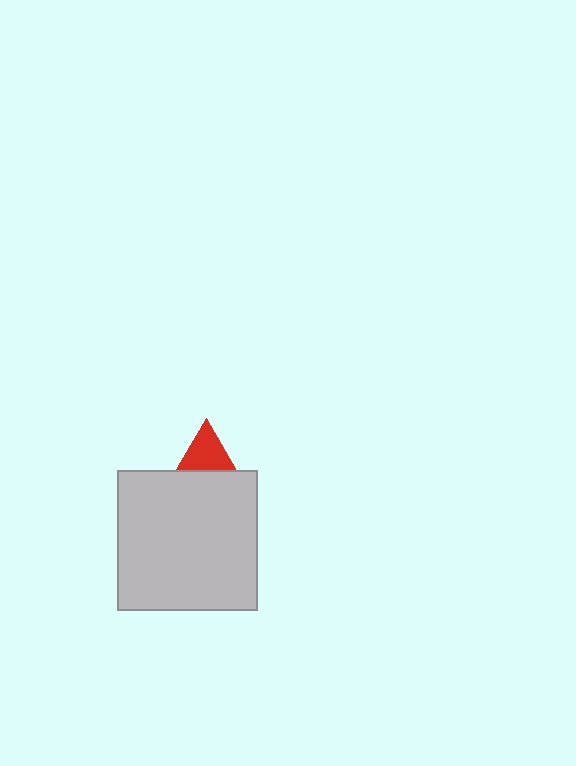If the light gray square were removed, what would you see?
You would see the complete red triangle.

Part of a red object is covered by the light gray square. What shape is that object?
It is a triangle.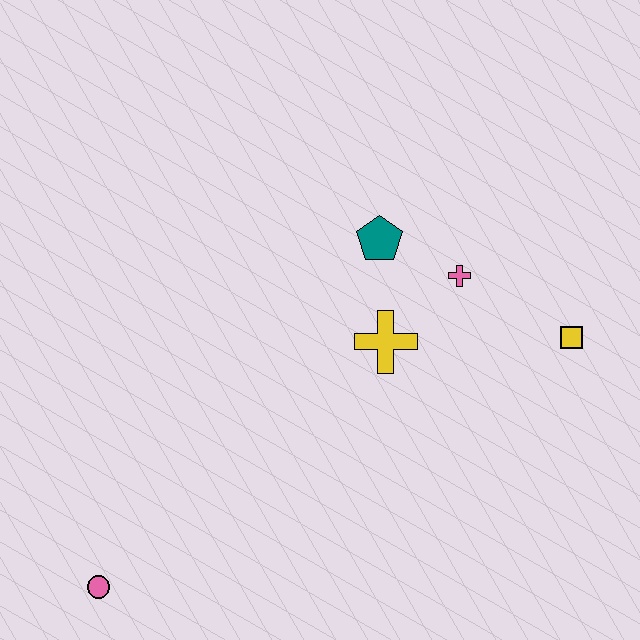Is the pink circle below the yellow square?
Yes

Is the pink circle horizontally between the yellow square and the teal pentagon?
No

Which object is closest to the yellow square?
The pink cross is closest to the yellow square.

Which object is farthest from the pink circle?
The yellow square is farthest from the pink circle.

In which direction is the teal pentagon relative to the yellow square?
The teal pentagon is to the left of the yellow square.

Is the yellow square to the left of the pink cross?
No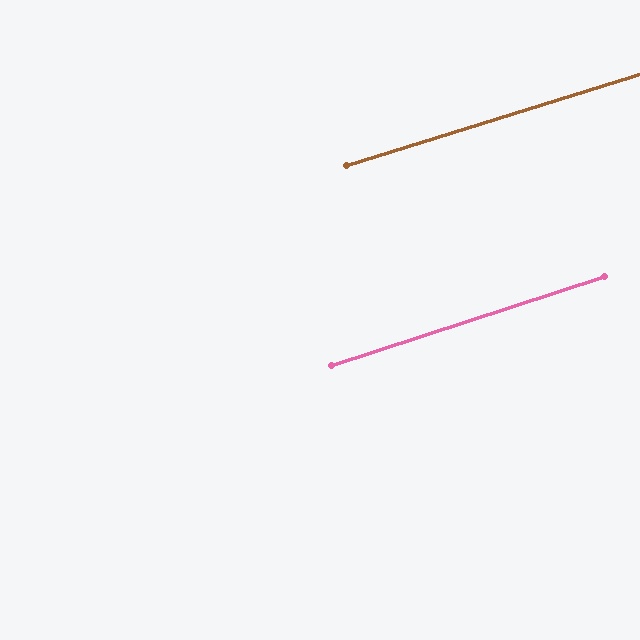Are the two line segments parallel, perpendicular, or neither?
Parallel — their directions differ by only 0.7°.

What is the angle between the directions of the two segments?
Approximately 1 degree.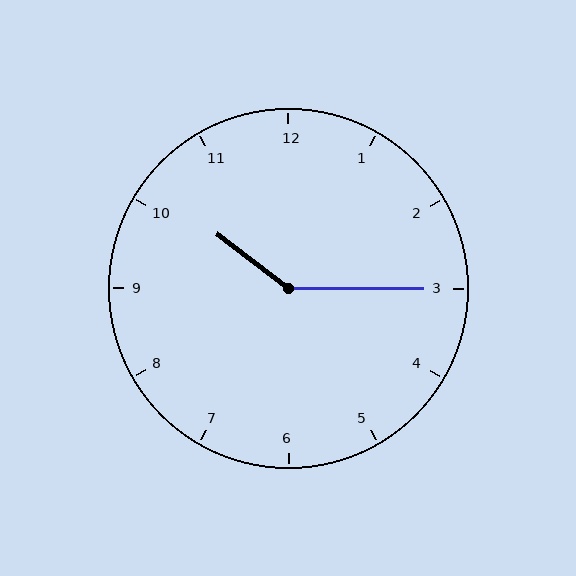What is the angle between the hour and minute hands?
Approximately 142 degrees.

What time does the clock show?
10:15.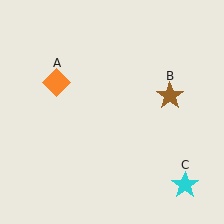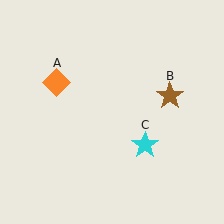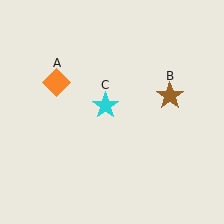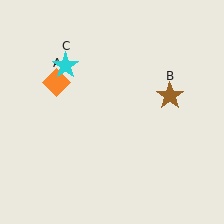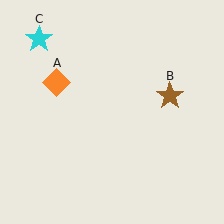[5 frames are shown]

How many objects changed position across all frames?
1 object changed position: cyan star (object C).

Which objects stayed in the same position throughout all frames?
Orange diamond (object A) and brown star (object B) remained stationary.